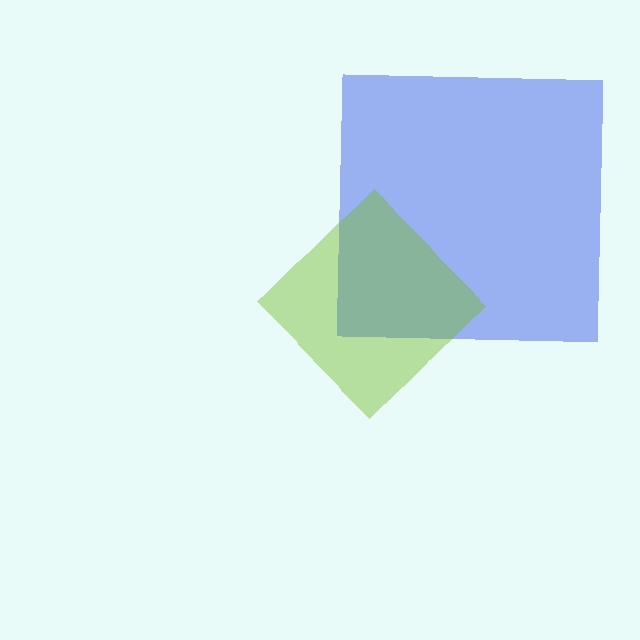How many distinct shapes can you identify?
There are 2 distinct shapes: a blue square, a lime diamond.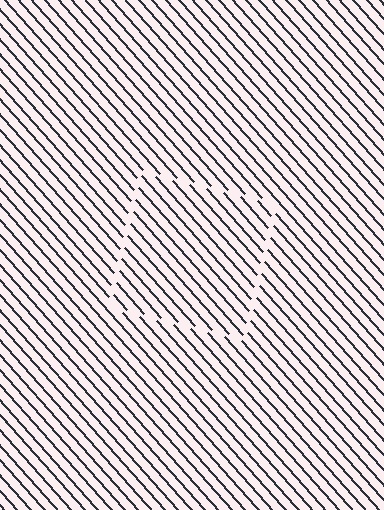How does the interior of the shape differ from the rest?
The interior of the shape contains the same grating, shifted by half a period — the contour is defined by the phase discontinuity where line-ends from the inner and outer gratings abut.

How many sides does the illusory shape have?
4 sides — the line-ends trace a square.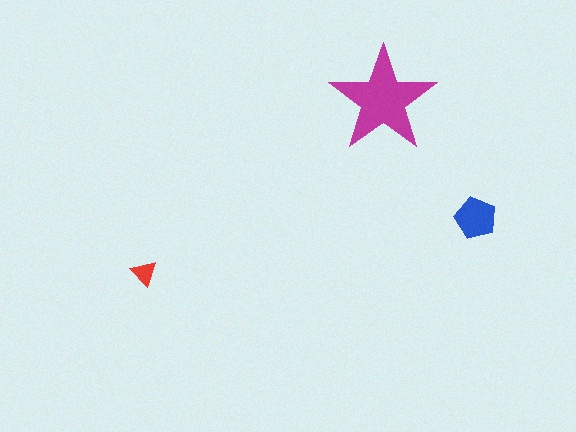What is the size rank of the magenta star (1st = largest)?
1st.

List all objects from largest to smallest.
The magenta star, the blue pentagon, the red triangle.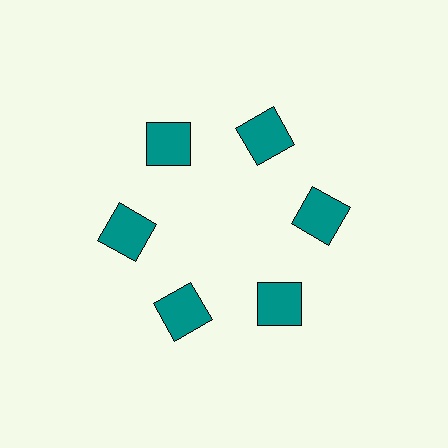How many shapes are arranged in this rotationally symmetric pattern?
There are 6 shapes, arranged in 6 groups of 1.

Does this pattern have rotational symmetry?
Yes, this pattern has 6-fold rotational symmetry. It looks the same after rotating 60 degrees around the center.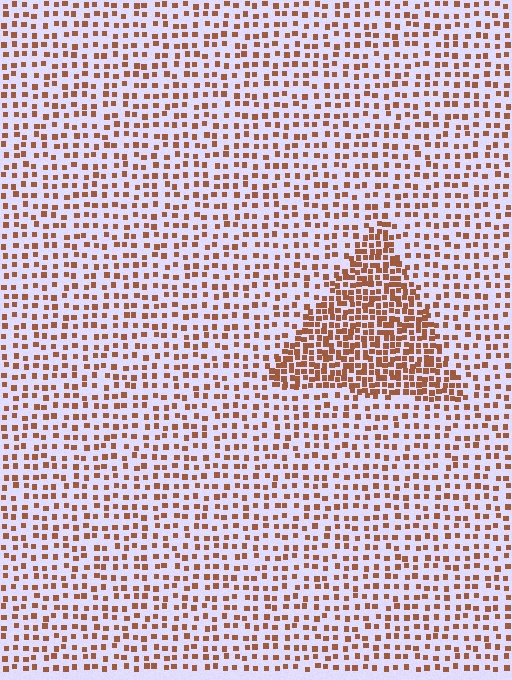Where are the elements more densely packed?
The elements are more densely packed inside the triangle boundary.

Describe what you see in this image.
The image contains small brown elements arranged at two different densities. A triangle-shaped region is visible where the elements are more densely packed than the surrounding area.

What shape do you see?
I see a triangle.